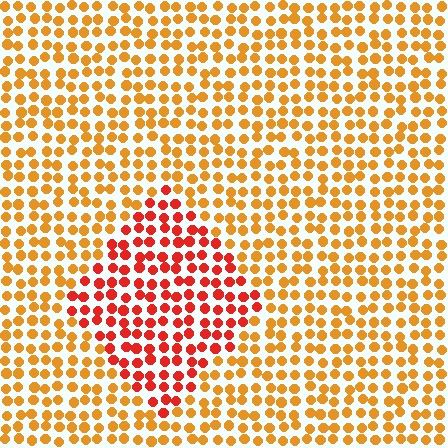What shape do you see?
I see a diamond.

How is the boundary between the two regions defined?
The boundary is defined purely by a slight shift in hue (about 34 degrees). Spacing, size, and orientation are identical on both sides.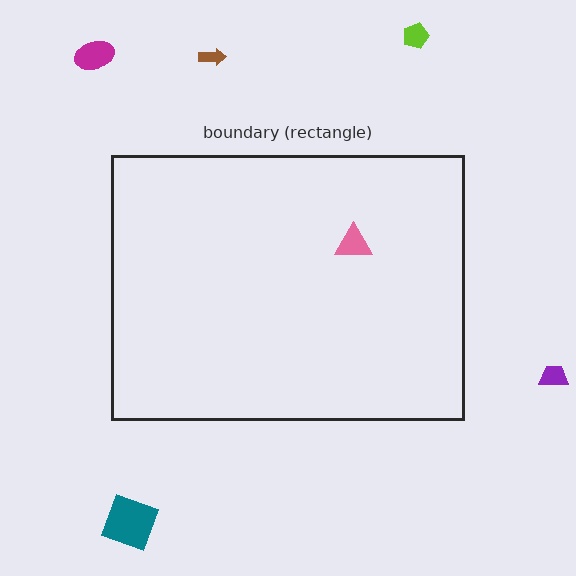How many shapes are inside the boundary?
1 inside, 5 outside.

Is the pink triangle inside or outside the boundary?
Inside.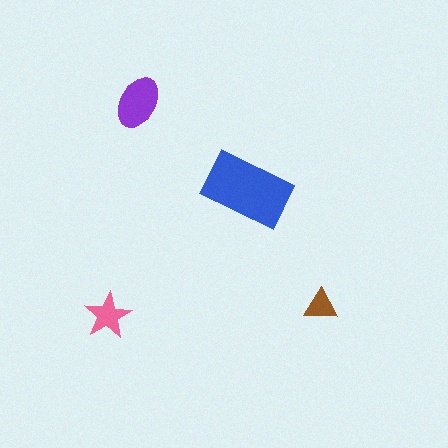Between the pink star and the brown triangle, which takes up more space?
The pink star.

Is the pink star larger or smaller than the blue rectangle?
Smaller.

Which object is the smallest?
The brown triangle.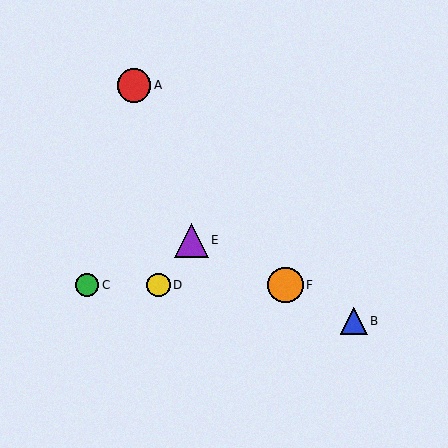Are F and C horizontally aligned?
Yes, both are at y≈285.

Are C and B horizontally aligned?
No, C is at y≈285 and B is at y≈321.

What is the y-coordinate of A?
Object A is at y≈85.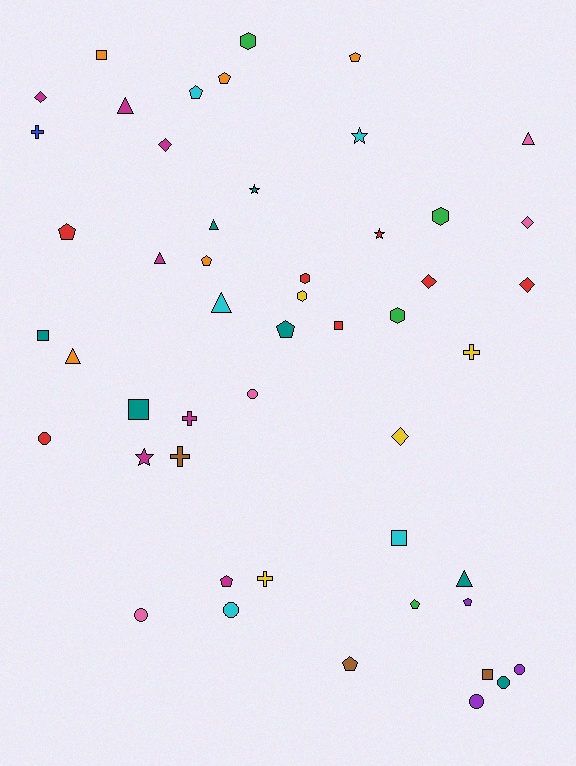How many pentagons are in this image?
There are 10 pentagons.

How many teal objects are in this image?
There are 7 teal objects.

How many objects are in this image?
There are 50 objects.